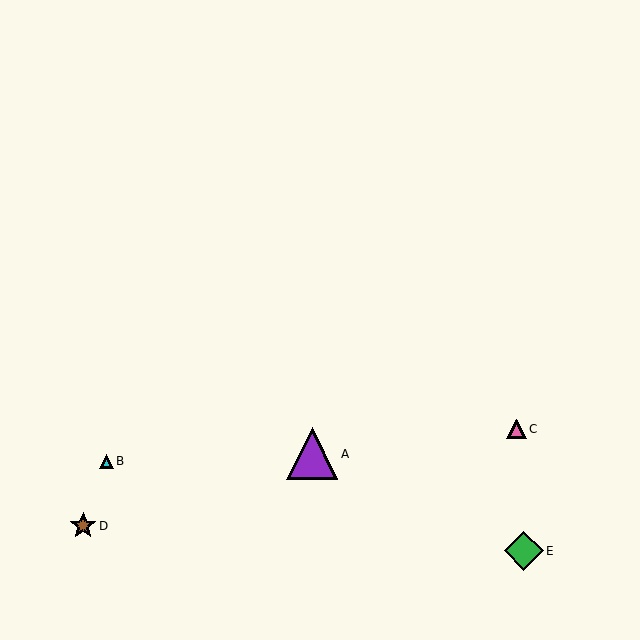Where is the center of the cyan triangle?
The center of the cyan triangle is at (106, 461).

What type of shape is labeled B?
Shape B is a cyan triangle.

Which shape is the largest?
The purple triangle (labeled A) is the largest.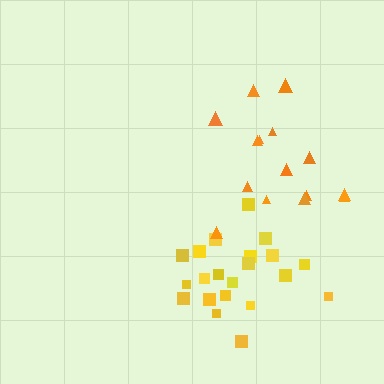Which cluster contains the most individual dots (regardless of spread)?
Yellow (21).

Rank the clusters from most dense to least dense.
yellow, orange.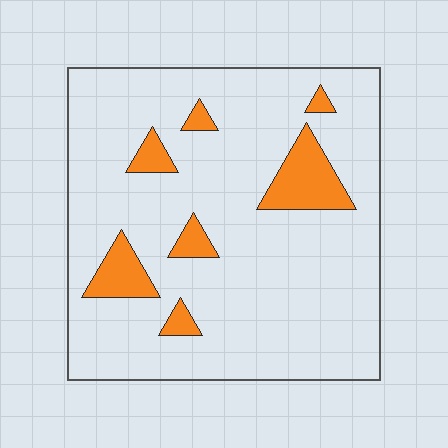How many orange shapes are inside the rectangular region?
7.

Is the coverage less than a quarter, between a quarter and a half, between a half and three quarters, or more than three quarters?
Less than a quarter.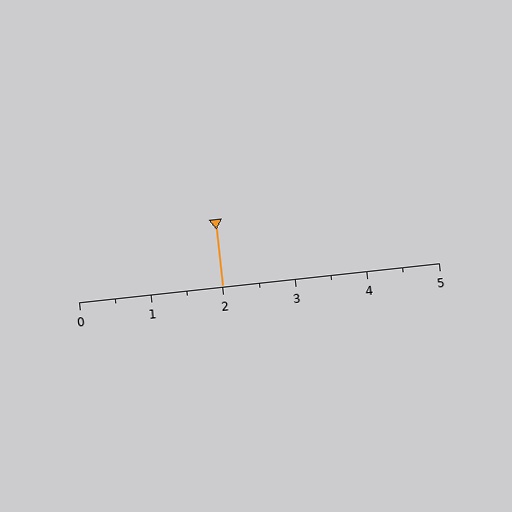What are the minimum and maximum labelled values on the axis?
The axis runs from 0 to 5.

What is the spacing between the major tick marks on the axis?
The major ticks are spaced 1 apart.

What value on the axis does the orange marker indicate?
The marker indicates approximately 2.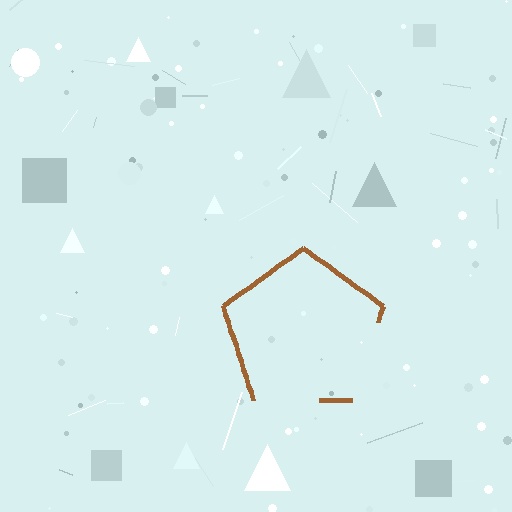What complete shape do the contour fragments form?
The contour fragments form a pentagon.